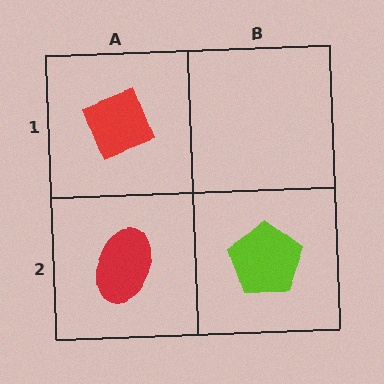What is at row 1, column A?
A red diamond.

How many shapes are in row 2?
2 shapes.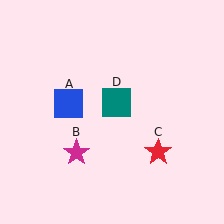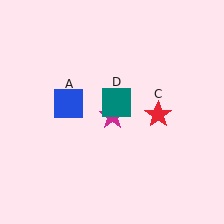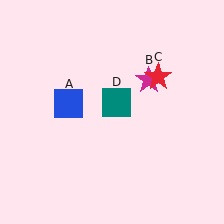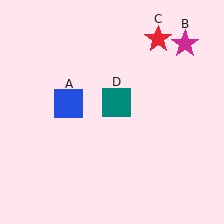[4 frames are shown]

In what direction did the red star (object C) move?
The red star (object C) moved up.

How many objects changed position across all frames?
2 objects changed position: magenta star (object B), red star (object C).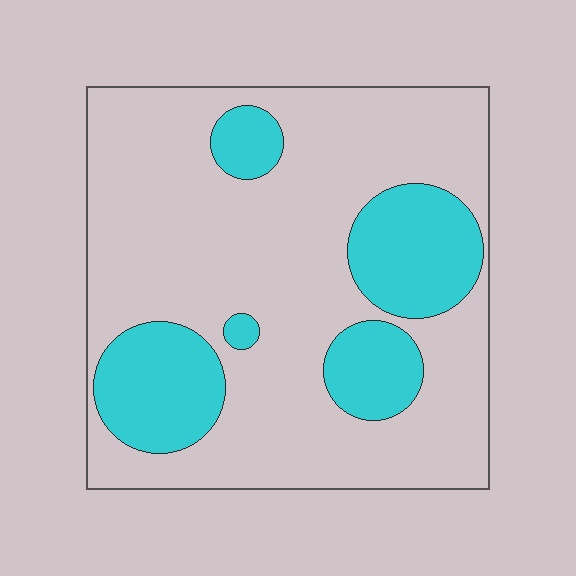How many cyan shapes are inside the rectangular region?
5.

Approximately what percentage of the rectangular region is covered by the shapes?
Approximately 25%.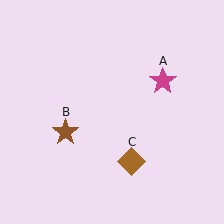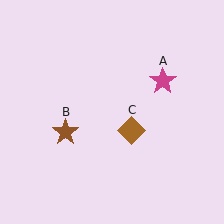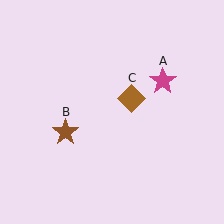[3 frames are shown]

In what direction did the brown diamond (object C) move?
The brown diamond (object C) moved up.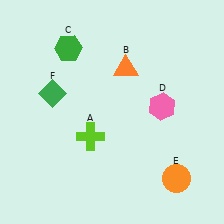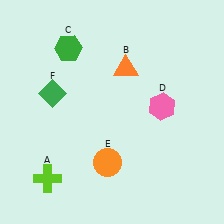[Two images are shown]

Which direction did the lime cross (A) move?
The lime cross (A) moved left.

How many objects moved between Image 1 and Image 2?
2 objects moved between the two images.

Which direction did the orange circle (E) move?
The orange circle (E) moved left.